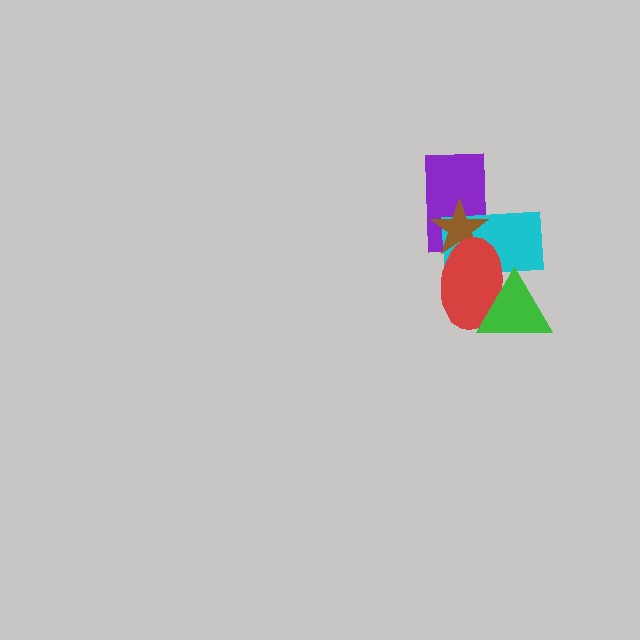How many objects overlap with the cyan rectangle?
4 objects overlap with the cyan rectangle.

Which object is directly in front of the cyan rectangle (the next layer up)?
The brown star is directly in front of the cyan rectangle.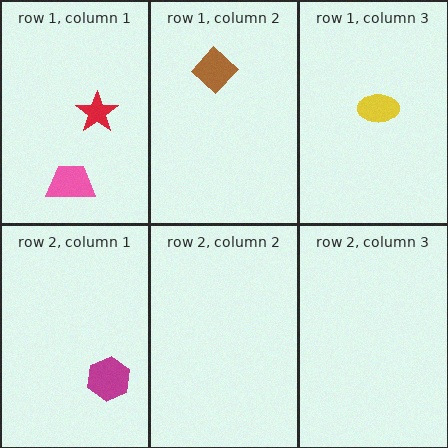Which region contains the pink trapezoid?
The row 1, column 1 region.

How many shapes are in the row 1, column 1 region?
2.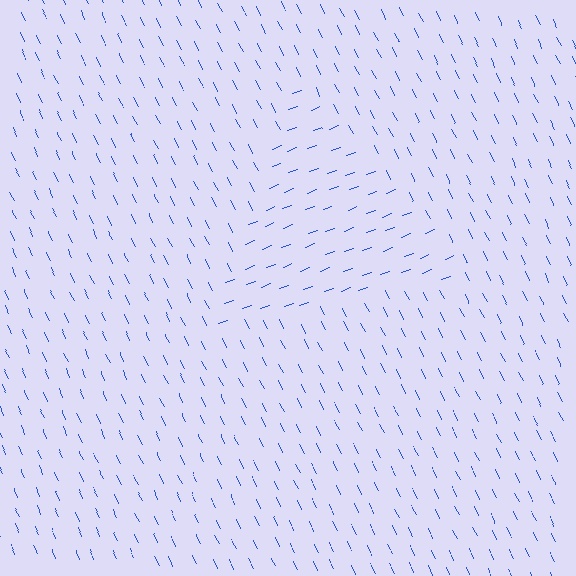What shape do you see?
I see a triangle.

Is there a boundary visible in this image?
Yes, there is a texture boundary formed by a change in line orientation.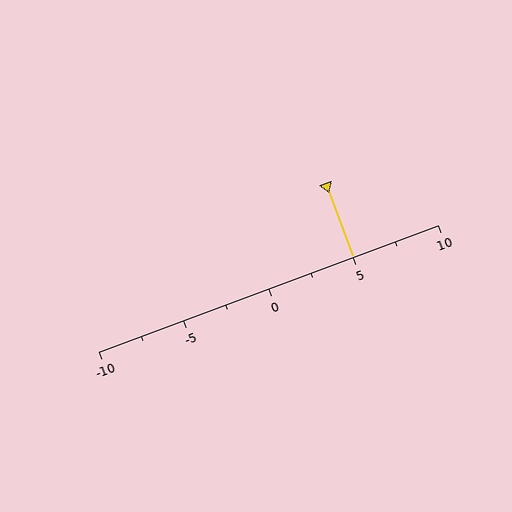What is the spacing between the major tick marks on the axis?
The major ticks are spaced 5 apart.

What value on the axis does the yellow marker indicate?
The marker indicates approximately 5.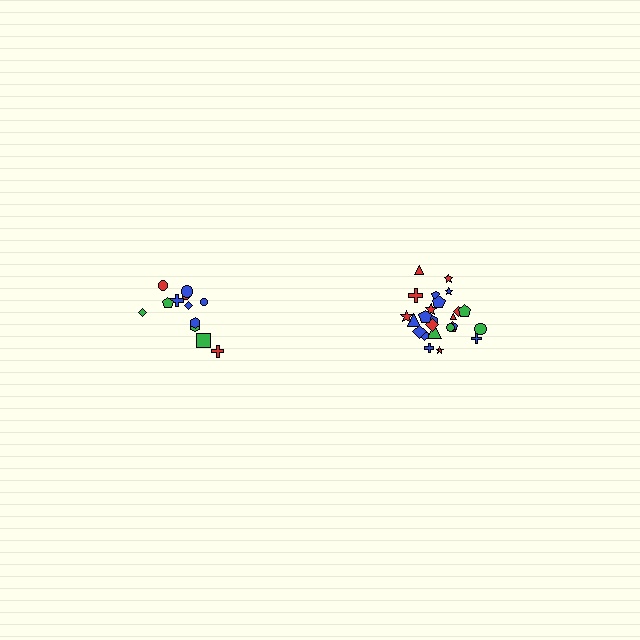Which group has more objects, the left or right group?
The right group.